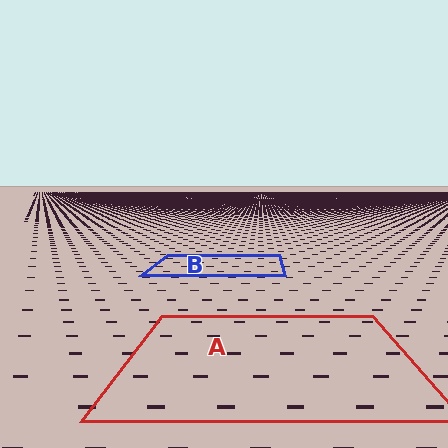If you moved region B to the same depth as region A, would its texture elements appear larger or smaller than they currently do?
They would appear larger. At a closer depth, the same texture elements are projected at a bigger on-screen size.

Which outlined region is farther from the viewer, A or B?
Region B is farther from the viewer — the texture elements inside it appear smaller and more densely packed.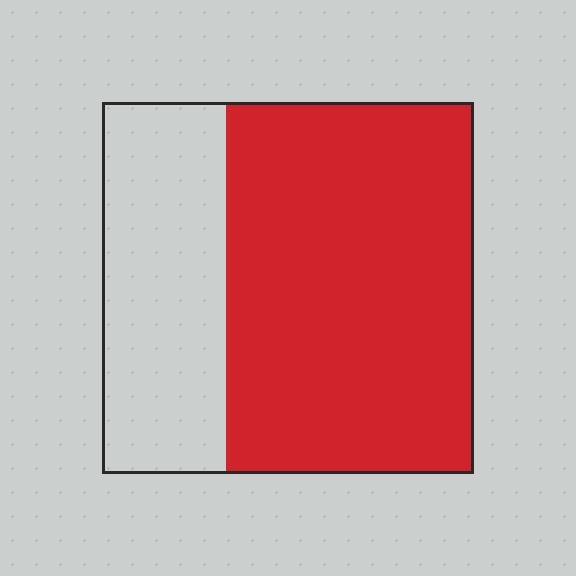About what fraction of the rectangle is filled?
About two thirds (2/3).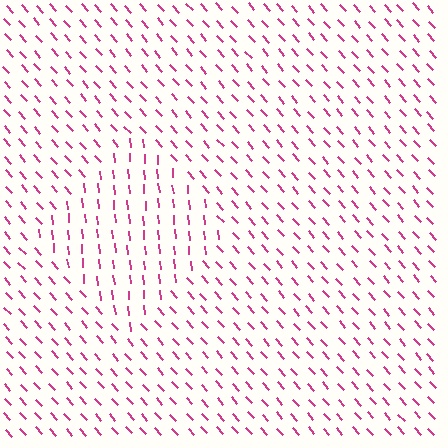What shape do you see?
I see a diamond.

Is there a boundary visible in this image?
Yes, there is a texture boundary formed by a change in line orientation.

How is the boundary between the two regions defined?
The boundary is defined purely by a change in line orientation (approximately 36 degrees difference). All lines are the same color and thickness.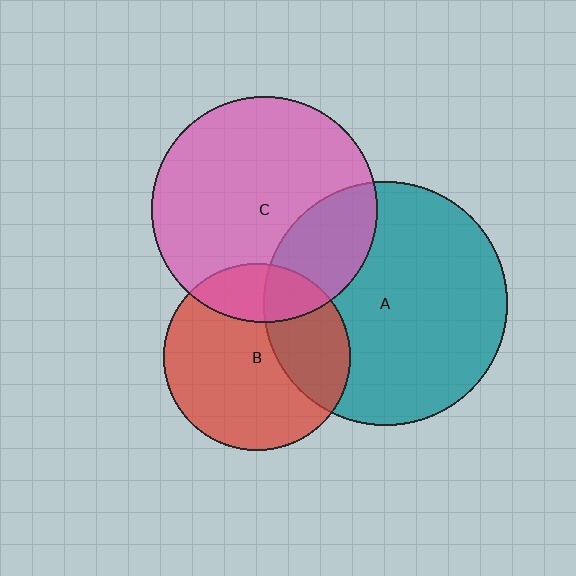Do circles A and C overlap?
Yes.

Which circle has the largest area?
Circle A (teal).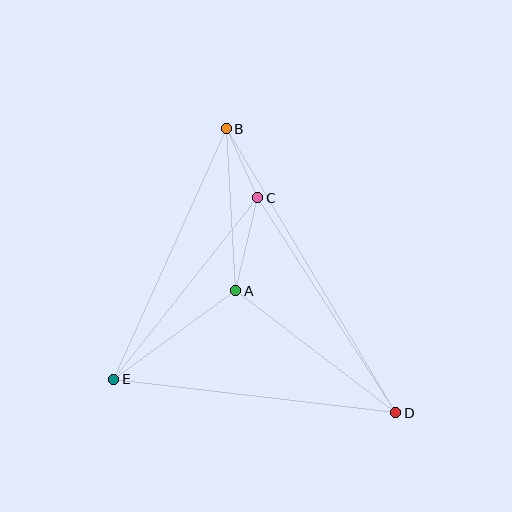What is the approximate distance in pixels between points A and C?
The distance between A and C is approximately 96 pixels.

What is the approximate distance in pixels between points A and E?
The distance between A and E is approximately 150 pixels.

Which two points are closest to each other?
Points B and C are closest to each other.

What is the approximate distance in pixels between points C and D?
The distance between C and D is approximately 256 pixels.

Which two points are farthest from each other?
Points B and D are farthest from each other.